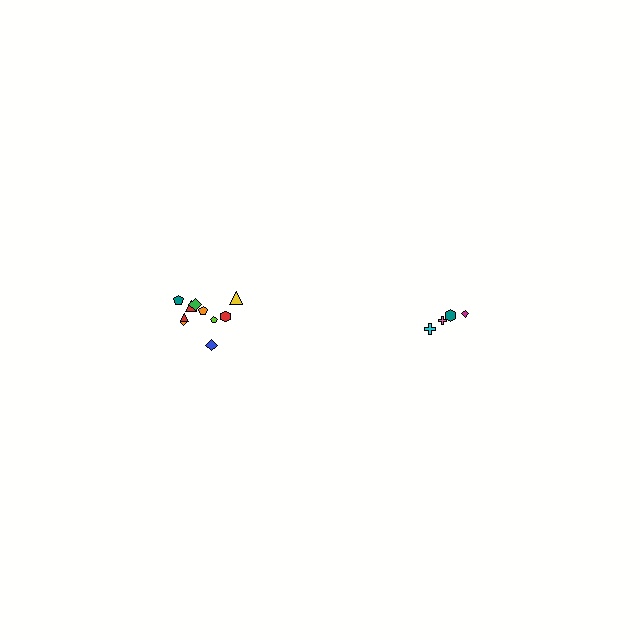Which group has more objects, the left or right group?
The left group.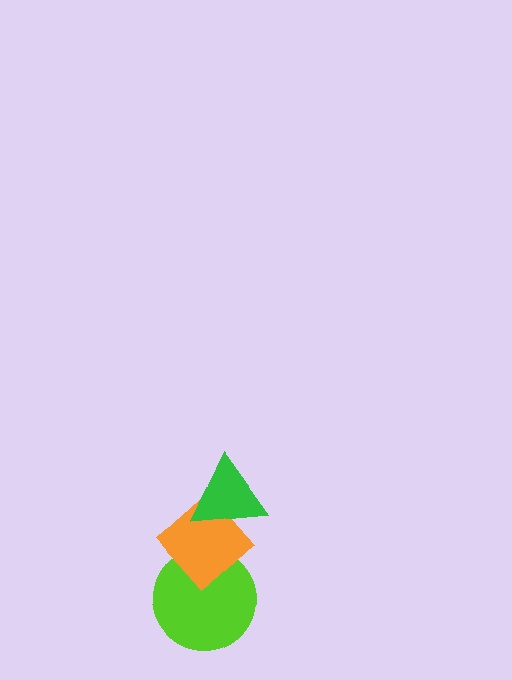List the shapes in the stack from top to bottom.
From top to bottom: the green triangle, the orange diamond, the lime circle.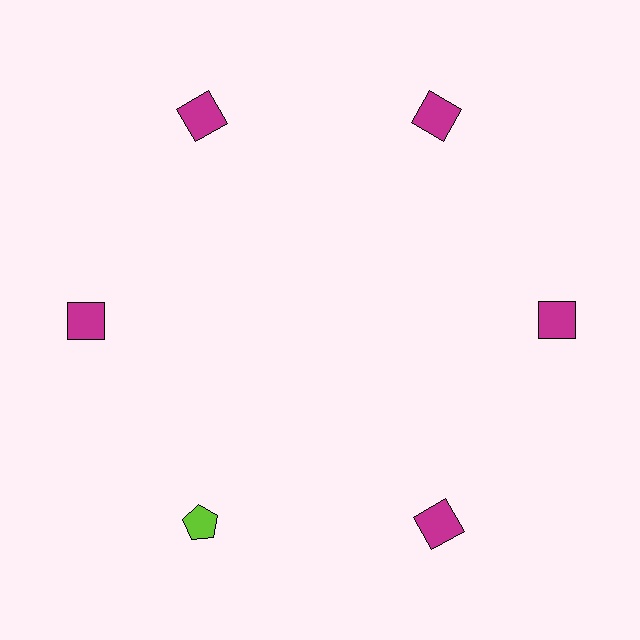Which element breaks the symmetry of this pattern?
The lime pentagon at roughly the 7 o'clock position breaks the symmetry. All other shapes are magenta squares.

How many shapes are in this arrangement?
There are 6 shapes arranged in a ring pattern.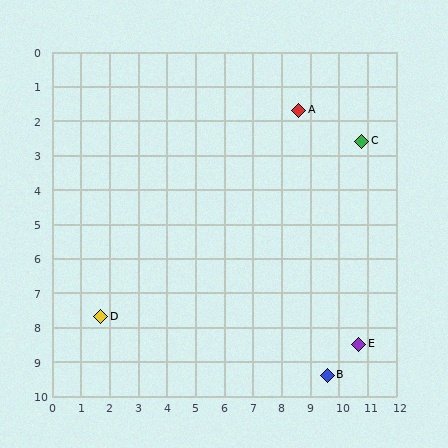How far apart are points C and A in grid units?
Points C and A are about 2.4 grid units apart.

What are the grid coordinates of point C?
Point C is at approximately (10.8, 2.6).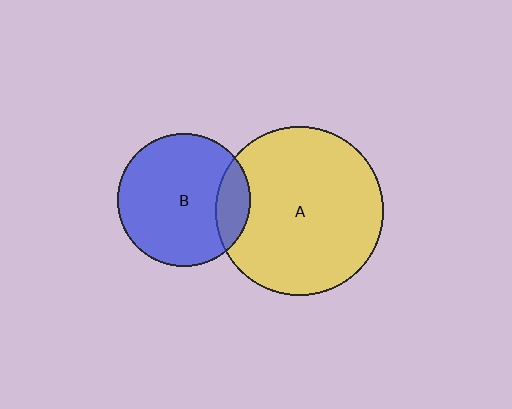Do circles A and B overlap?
Yes.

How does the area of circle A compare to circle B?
Approximately 1.6 times.